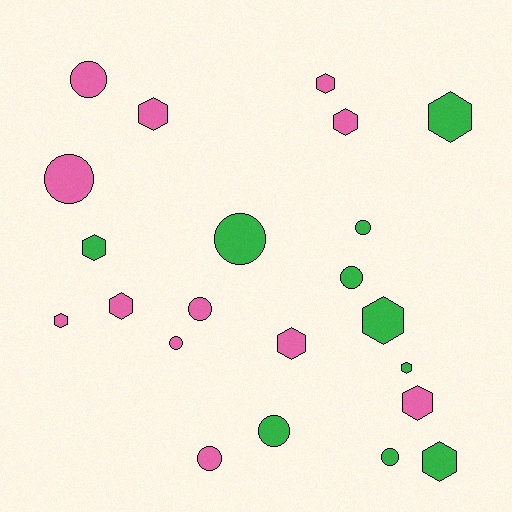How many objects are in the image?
There are 22 objects.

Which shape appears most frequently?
Hexagon, with 12 objects.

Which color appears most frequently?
Pink, with 12 objects.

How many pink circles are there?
There are 5 pink circles.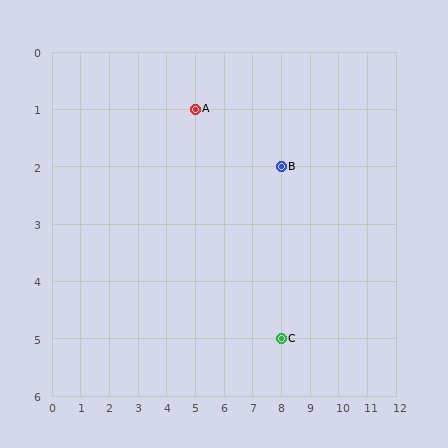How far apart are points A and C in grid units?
Points A and C are 3 columns and 4 rows apart (about 5.0 grid units diagonally).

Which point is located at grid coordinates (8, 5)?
Point C is at (8, 5).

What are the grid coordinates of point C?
Point C is at grid coordinates (8, 5).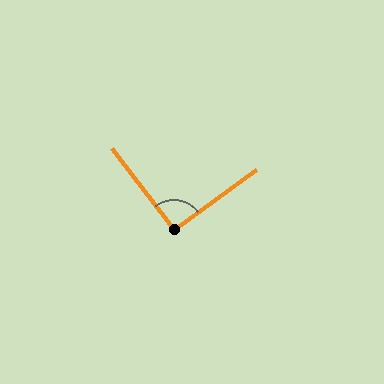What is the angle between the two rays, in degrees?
Approximately 91 degrees.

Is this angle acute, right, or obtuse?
It is approximately a right angle.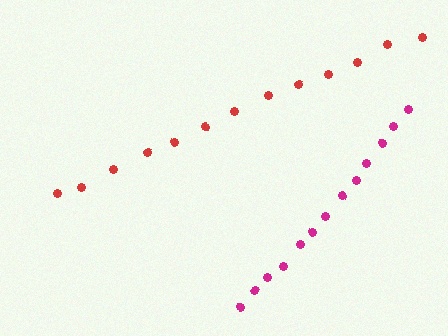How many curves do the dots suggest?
There are 2 distinct paths.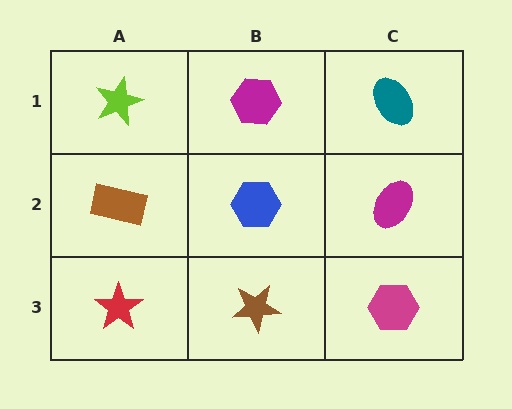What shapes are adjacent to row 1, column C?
A magenta ellipse (row 2, column C), a magenta hexagon (row 1, column B).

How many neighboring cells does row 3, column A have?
2.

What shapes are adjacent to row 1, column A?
A brown rectangle (row 2, column A), a magenta hexagon (row 1, column B).